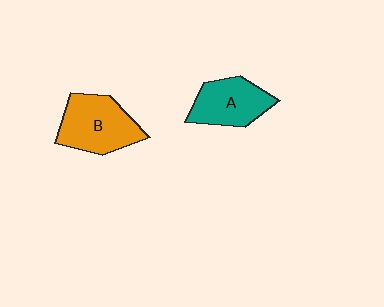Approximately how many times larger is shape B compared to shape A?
Approximately 1.2 times.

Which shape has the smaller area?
Shape A (teal).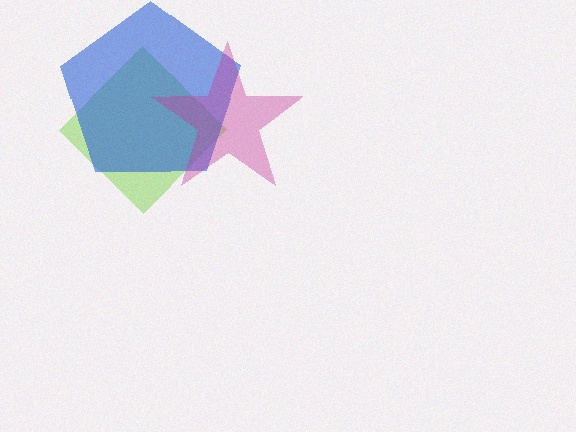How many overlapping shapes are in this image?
There are 3 overlapping shapes in the image.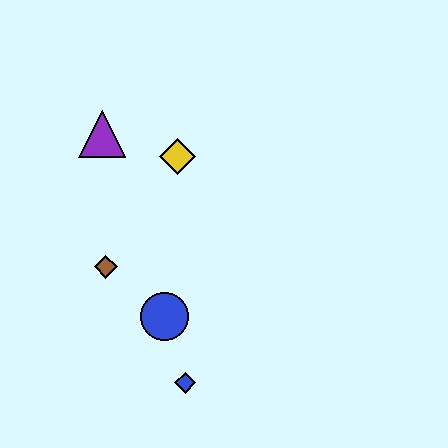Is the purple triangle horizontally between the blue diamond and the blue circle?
No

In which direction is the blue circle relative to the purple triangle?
The blue circle is below the purple triangle.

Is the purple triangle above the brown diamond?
Yes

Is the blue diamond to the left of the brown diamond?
No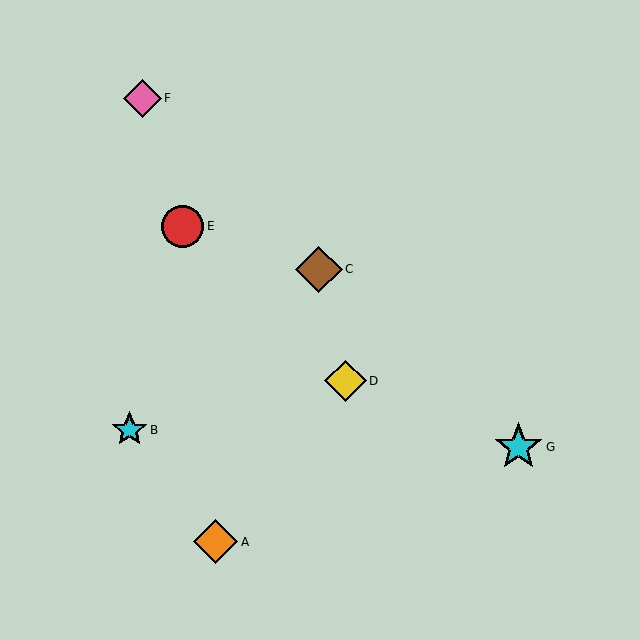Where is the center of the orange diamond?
The center of the orange diamond is at (216, 542).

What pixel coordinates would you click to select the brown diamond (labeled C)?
Click at (319, 269) to select the brown diamond C.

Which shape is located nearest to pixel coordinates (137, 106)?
The pink diamond (labeled F) at (142, 98) is nearest to that location.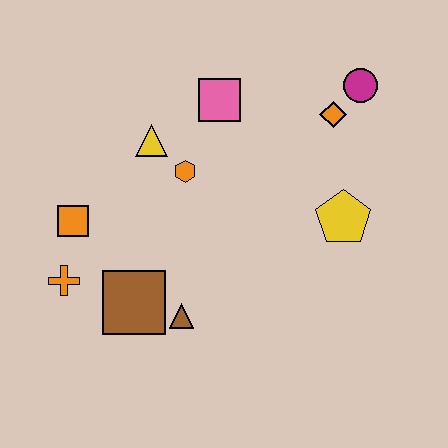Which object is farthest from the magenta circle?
The orange cross is farthest from the magenta circle.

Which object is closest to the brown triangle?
The brown square is closest to the brown triangle.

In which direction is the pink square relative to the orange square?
The pink square is to the right of the orange square.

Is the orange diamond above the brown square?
Yes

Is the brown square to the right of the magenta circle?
No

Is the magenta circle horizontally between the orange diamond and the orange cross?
No